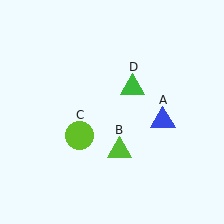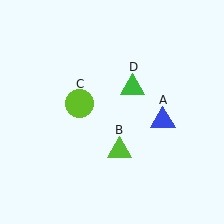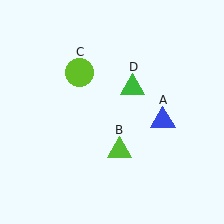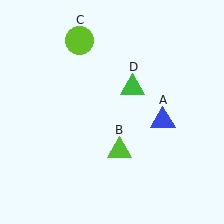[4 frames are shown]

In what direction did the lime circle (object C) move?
The lime circle (object C) moved up.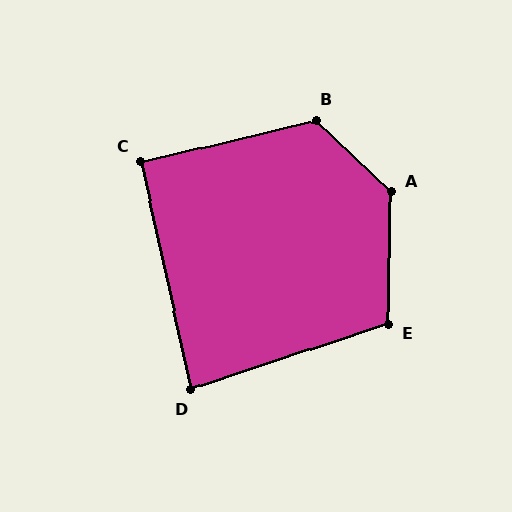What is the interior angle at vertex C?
Approximately 91 degrees (approximately right).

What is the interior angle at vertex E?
Approximately 109 degrees (obtuse).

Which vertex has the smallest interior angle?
D, at approximately 84 degrees.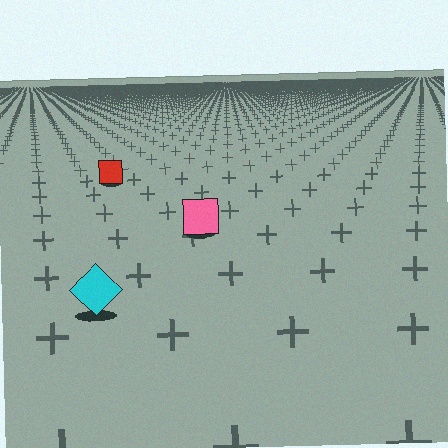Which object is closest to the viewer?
The cyan diamond is closest. The texture marks near it are larger and more spread out.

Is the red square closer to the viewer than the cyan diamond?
No. The cyan diamond is closer — you can tell from the texture gradient: the ground texture is coarser near it.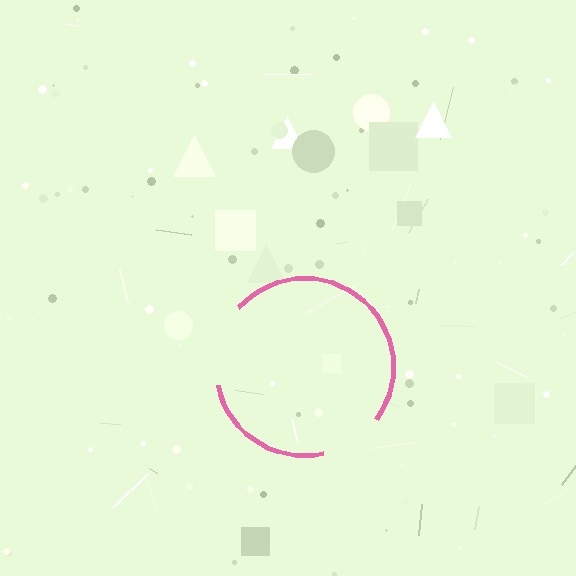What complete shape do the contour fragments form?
The contour fragments form a circle.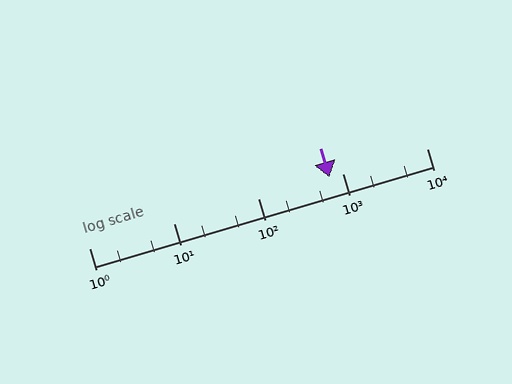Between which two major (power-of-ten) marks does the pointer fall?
The pointer is between 100 and 1000.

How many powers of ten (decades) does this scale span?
The scale spans 4 decades, from 1 to 10000.